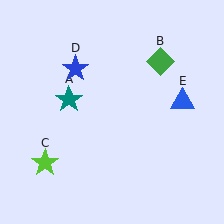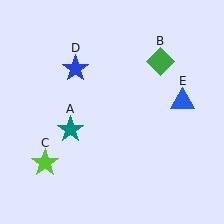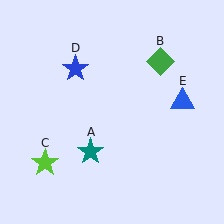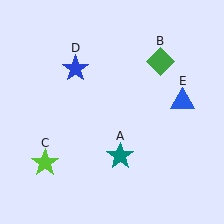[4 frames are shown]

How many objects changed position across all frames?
1 object changed position: teal star (object A).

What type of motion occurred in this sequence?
The teal star (object A) rotated counterclockwise around the center of the scene.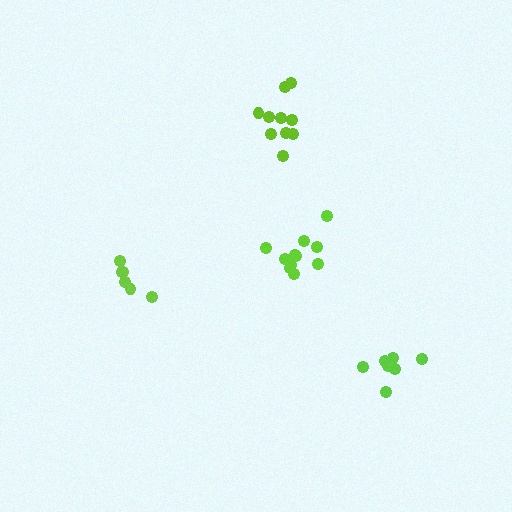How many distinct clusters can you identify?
There are 4 distinct clusters.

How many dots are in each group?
Group 1: 7 dots, Group 2: 11 dots, Group 3: 10 dots, Group 4: 6 dots (34 total).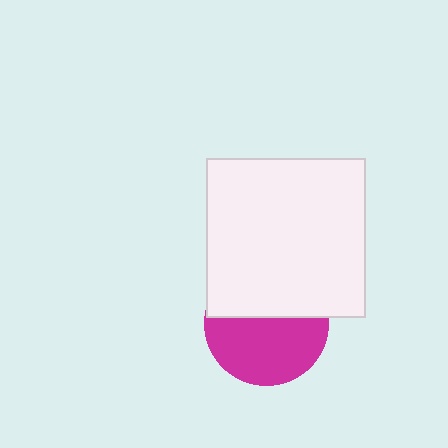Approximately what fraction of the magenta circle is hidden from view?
Roughly 44% of the magenta circle is hidden behind the white square.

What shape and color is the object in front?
The object in front is a white square.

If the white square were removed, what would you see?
You would see the complete magenta circle.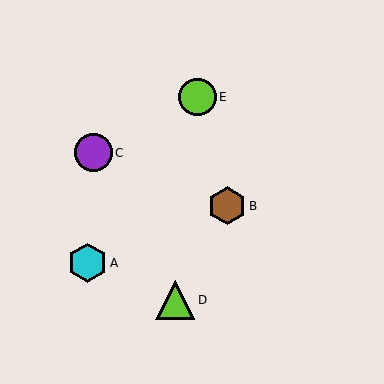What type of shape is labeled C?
Shape C is a purple circle.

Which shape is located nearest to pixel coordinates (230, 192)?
The brown hexagon (labeled B) at (227, 206) is nearest to that location.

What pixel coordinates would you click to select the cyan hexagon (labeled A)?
Click at (87, 263) to select the cyan hexagon A.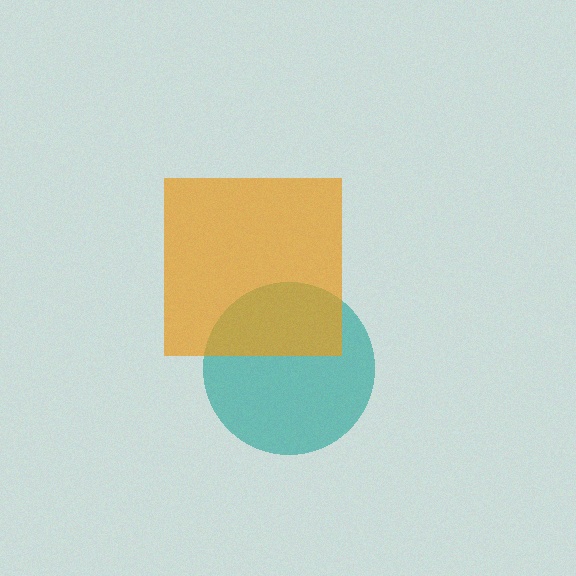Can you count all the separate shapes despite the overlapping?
Yes, there are 2 separate shapes.